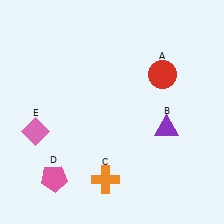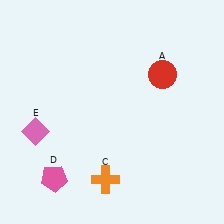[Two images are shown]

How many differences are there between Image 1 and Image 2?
There is 1 difference between the two images.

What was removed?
The purple triangle (B) was removed in Image 2.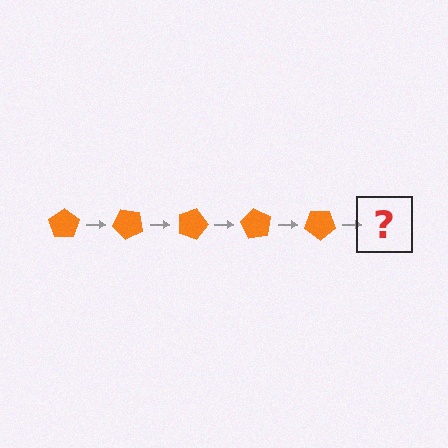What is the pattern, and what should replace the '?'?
The pattern is that the pentagon rotates 45 degrees each step. The '?' should be an orange pentagon rotated 225 degrees.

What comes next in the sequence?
The next element should be an orange pentagon rotated 225 degrees.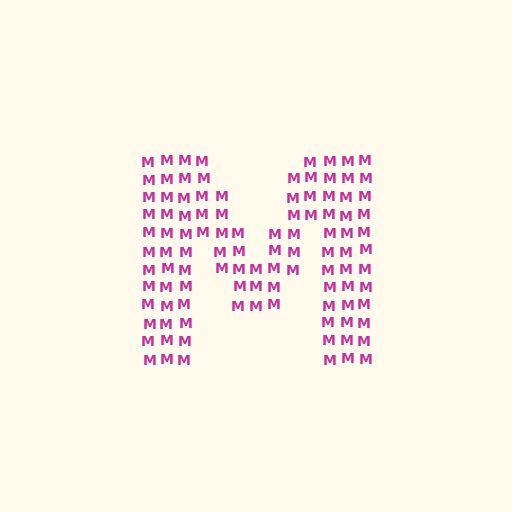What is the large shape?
The large shape is the letter M.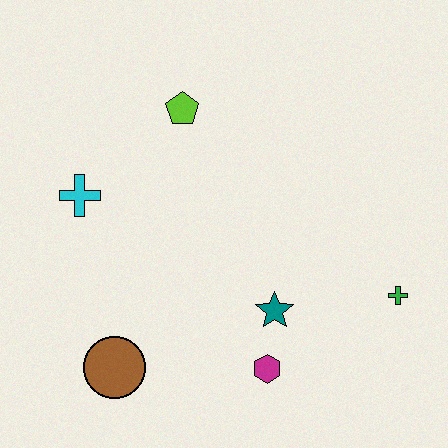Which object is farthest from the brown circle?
The green cross is farthest from the brown circle.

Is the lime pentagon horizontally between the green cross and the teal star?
No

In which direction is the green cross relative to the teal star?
The green cross is to the right of the teal star.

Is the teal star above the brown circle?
Yes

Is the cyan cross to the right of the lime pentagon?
No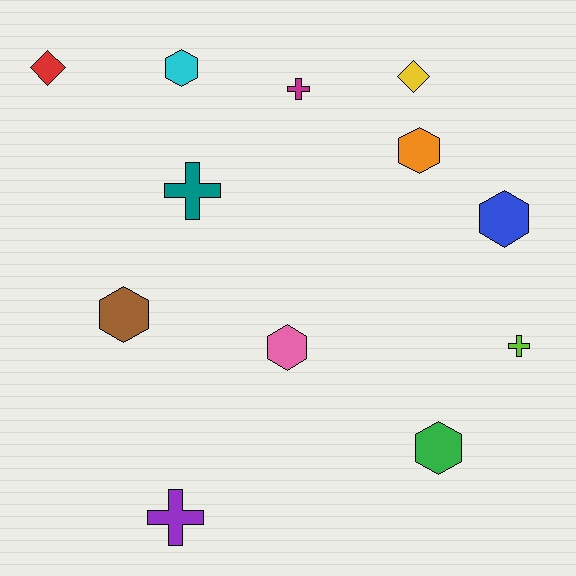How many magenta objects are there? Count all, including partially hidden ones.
There is 1 magenta object.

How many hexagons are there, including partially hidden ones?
There are 6 hexagons.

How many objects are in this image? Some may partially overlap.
There are 12 objects.